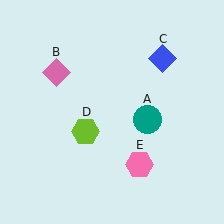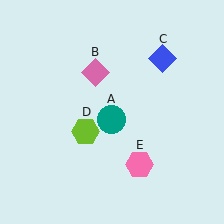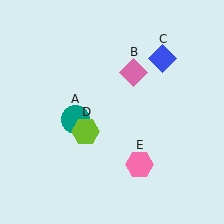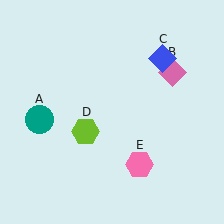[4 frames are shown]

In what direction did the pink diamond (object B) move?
The pink diamond (object B) moved right.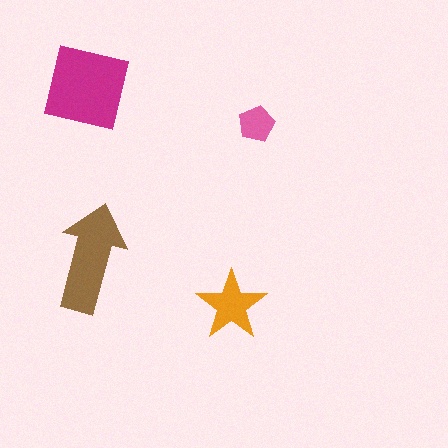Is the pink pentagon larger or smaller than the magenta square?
Smaller.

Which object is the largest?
The magenta square.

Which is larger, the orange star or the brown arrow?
The brown arrow.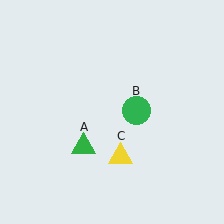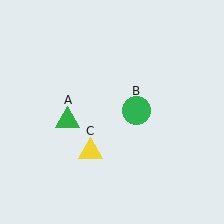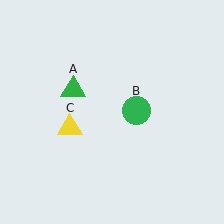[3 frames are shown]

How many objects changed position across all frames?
2 objects changed position: green triangle (object A), yellow triangle (object C).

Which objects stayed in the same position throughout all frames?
Green circle (object B) remained stationary.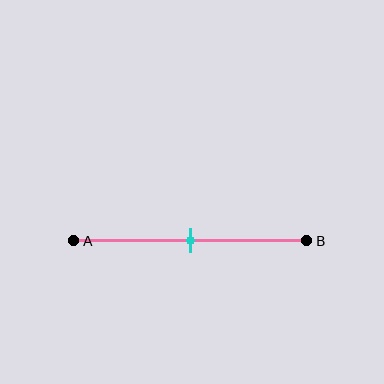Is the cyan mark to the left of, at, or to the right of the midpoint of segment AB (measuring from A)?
The cyan mark is approximately at the midpoint of segment AB.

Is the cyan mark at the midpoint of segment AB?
Yes, the mark is approximately at the midpoint.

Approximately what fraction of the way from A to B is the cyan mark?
The cyan mark is approximately 50% of the way from A to B.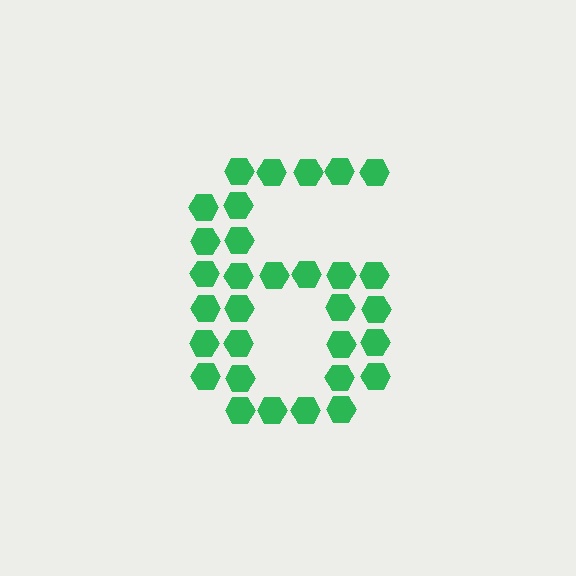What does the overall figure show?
The overall figure shows the digit 6.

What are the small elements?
The small elements are hexagons.